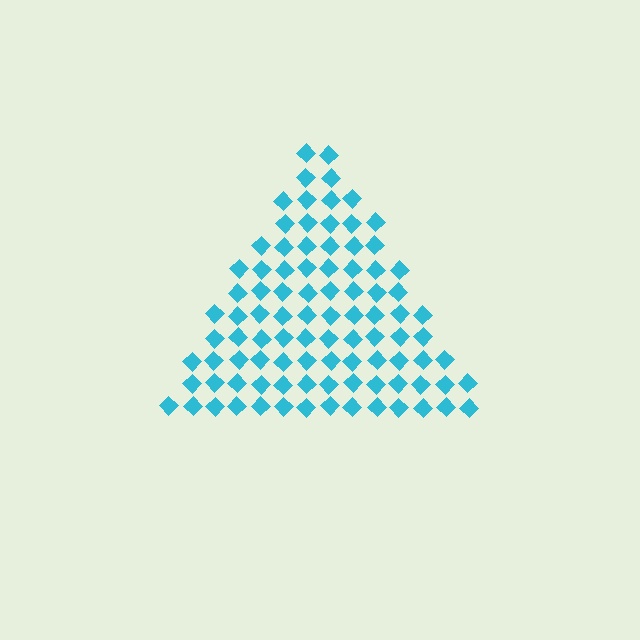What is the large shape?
The large shape is a triangle.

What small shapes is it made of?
It is made of small diamonds.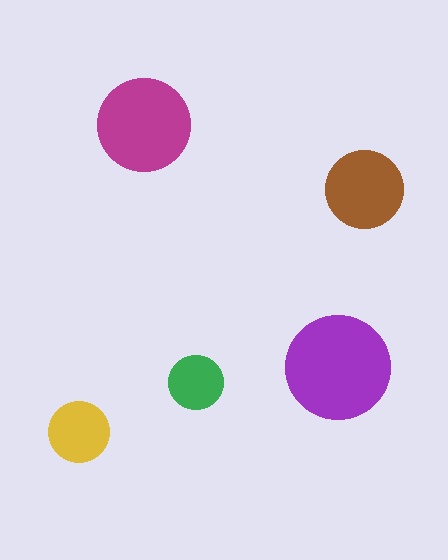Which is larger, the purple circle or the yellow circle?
The purple one.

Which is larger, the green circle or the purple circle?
The purple one.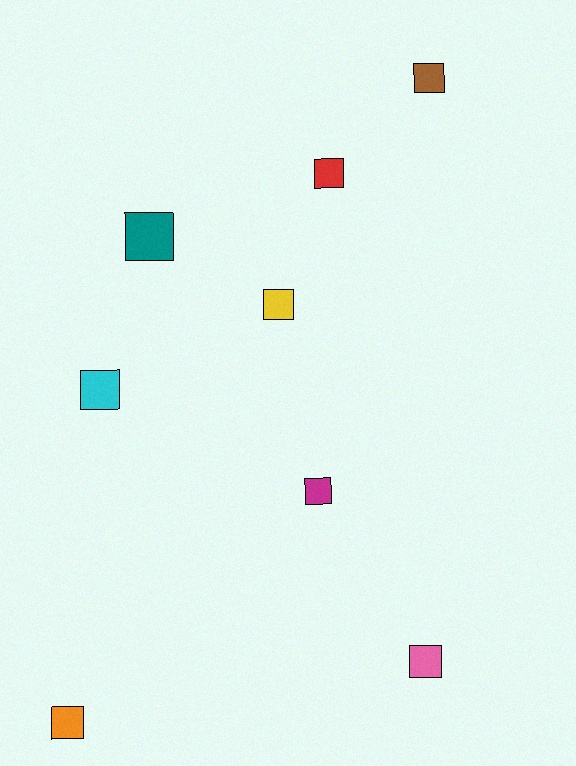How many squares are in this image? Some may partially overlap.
There are 8 squares.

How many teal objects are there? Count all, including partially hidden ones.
There is 1 teal object.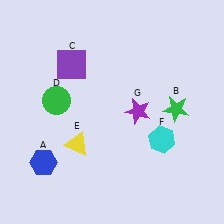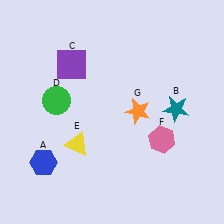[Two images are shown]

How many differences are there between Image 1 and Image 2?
There are 3 differences between the two images.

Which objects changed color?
B changed from green to teal. F changed from cyan to pink. G changed from purple to orange.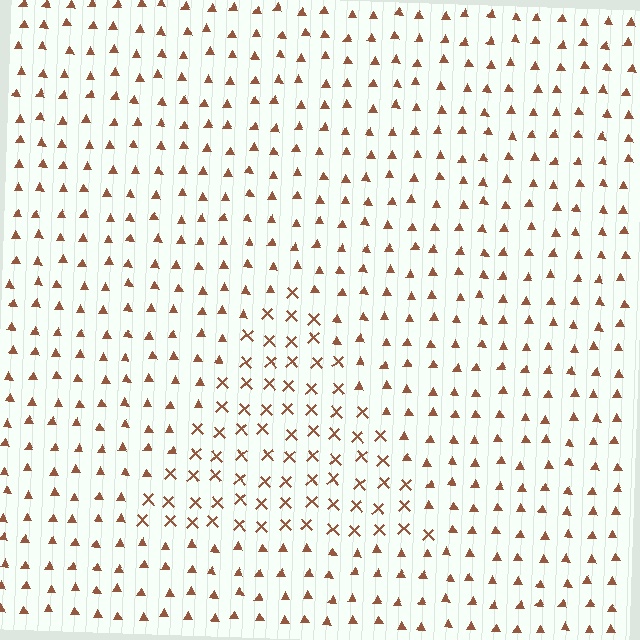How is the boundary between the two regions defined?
The boundary is defined by a change in element shape: X marks inside vs. triangles outside. All elements share the same color and spacing.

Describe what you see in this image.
The image is filled with small brown elements arranged in a uniform grid. A triangle-shaped region contains X marks, while the surrounding area contains triangles. The boundary is defined purely by the change in element shape.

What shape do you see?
I see a triangle.